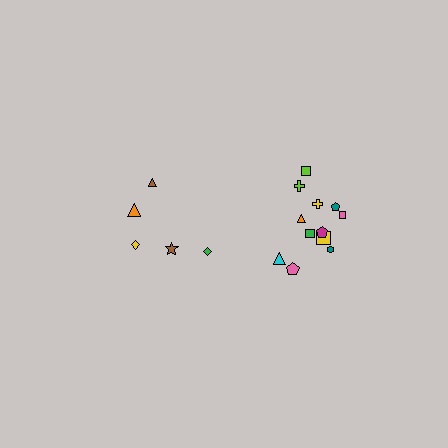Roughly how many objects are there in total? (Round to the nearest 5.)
Roughly 15 objects in total.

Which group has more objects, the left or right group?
The right group.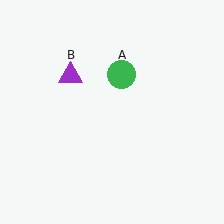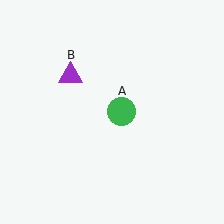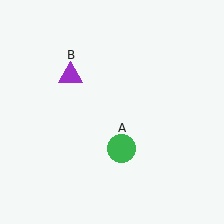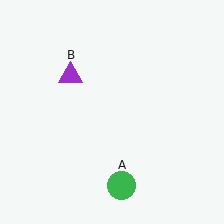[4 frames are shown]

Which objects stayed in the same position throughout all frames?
Purple triangle (object B) remained stationary.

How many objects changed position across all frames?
1 object changed position: green circle (object A).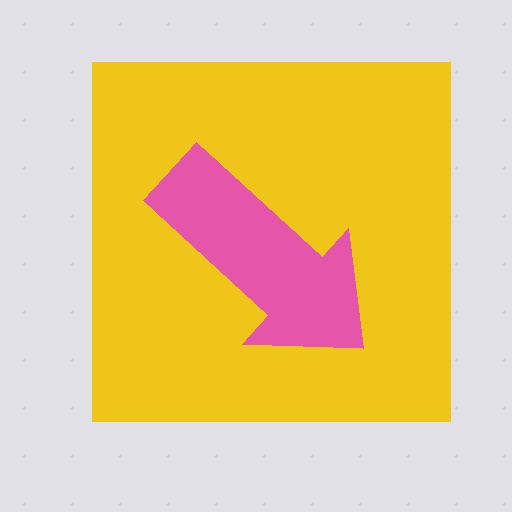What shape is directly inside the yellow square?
The pink arrow.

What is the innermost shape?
The pink arrow.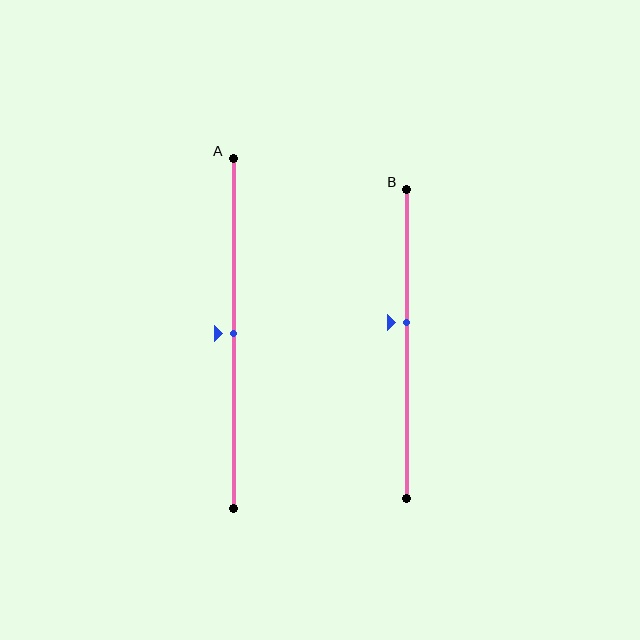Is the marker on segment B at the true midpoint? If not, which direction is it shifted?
No, the marker on segment B is shifted upward by about 7% of the segment length.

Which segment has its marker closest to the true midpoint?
Segment A has its marker closest to the true midpoint.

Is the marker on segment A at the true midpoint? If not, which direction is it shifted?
Yes, the marker on segment A is at the true midpoint.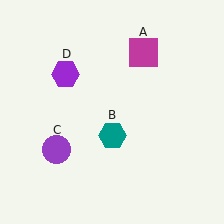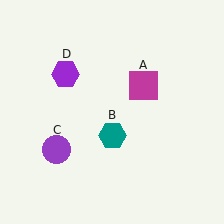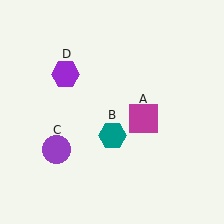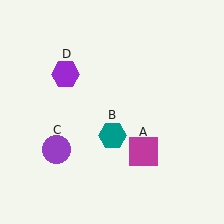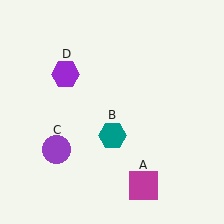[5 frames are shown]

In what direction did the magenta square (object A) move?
The magenta square (object A) moved down.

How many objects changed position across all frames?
1 object changed position: magenta square (object A).